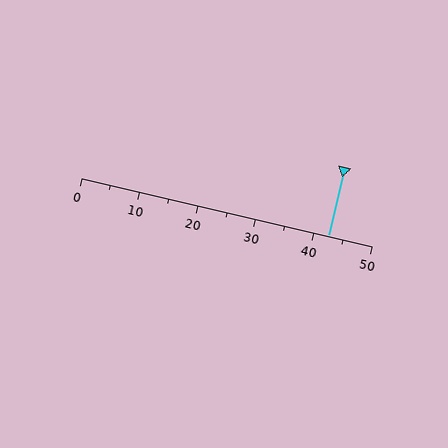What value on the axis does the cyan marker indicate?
The marker indicates approximately 42.5.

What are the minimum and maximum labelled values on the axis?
The axis runs from 0 to 50.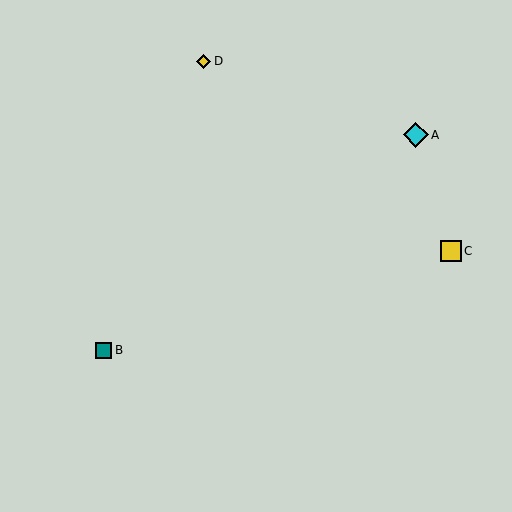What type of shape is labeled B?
Shape B is a teal square.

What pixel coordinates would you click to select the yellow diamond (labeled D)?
Click at (204, 61) to select the yellow diamond D.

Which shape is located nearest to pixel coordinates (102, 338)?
The teal square (labeled B) at (104, 350) is nearest to that location.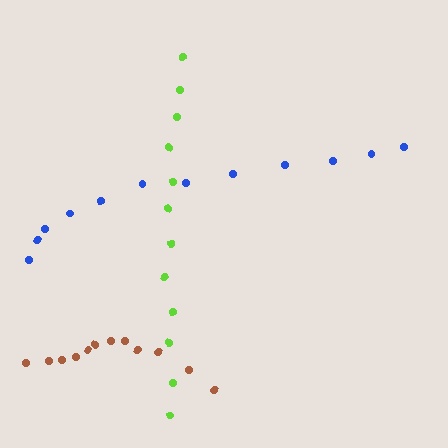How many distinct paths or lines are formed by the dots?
There are 3 distinct paths.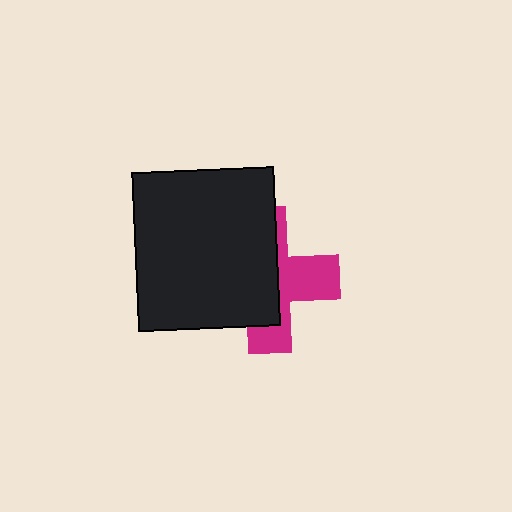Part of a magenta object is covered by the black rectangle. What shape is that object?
It is a cross.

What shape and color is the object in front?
The object in front is a black rectangle.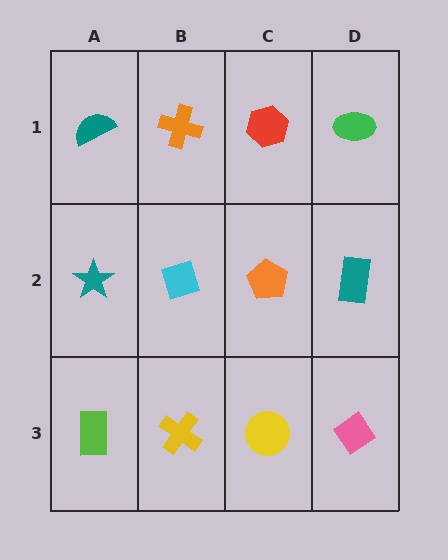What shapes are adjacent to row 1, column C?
An orange pentagon (row 2, column C), an orange cross (row 1, column B), a green ellipse (row 1, column D).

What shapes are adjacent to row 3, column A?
A teal star (row 2, column A), a yellow cross (row 3, column B).